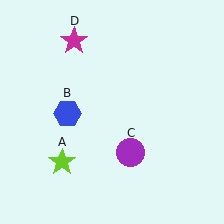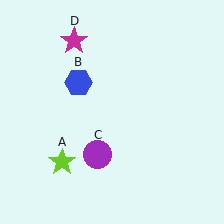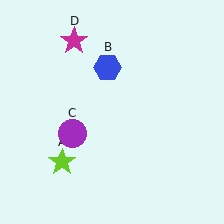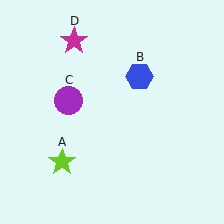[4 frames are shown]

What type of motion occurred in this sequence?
The blue hexagon (object B), purple circle (object C) rotated clockwise around the center of the scene.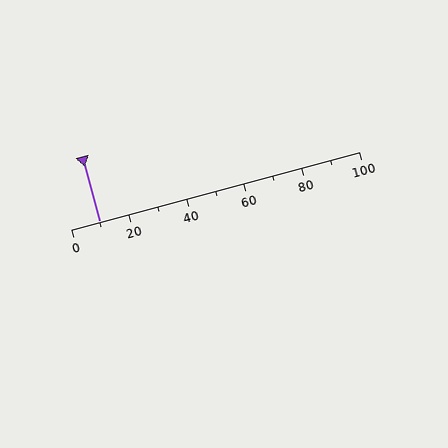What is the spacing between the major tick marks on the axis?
The major ticks are spaced 20 apart.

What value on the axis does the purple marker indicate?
The marker indicates approximately 10.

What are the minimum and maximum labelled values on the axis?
The axis runs from 0 to 100.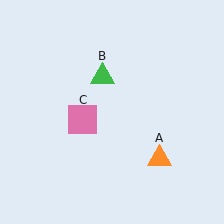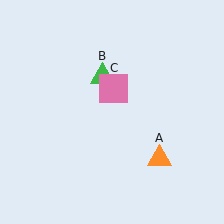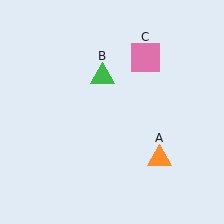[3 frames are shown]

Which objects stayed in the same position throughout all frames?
Orange triangle (object A) and green triangle (object B) remained stationary.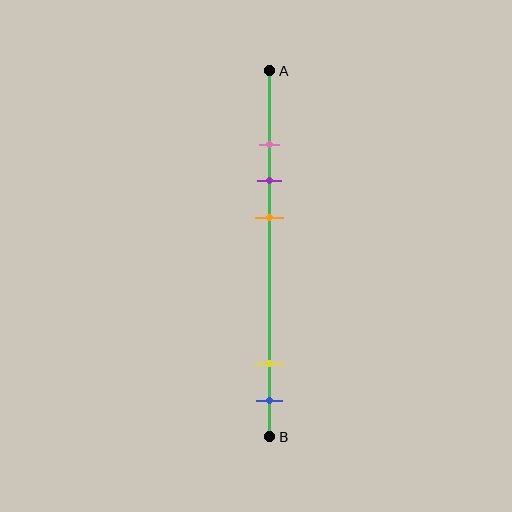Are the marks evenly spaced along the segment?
No, the marks are not evenly spaced.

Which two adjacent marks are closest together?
The pink and purple marks are the closest adjacent pair.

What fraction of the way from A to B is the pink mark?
The pink mark is approximately 20% (0.2) of the way from A to B.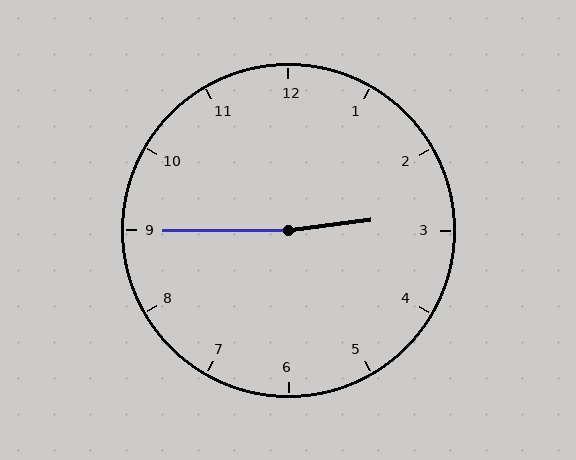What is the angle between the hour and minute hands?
Approximately 172 degrees.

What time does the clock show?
2:45.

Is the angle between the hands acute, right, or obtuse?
It is obtuse.